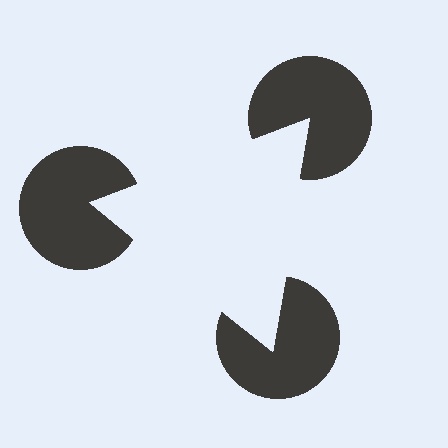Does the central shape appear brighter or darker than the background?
It typically appears slightly brighter than the background, even though no actual brightness change is drawn.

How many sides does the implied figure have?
3 sides.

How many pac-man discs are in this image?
There are 3 — one at each vertex of the illusory triangle.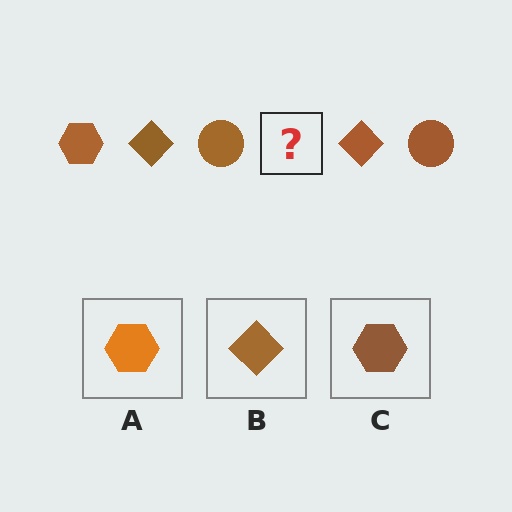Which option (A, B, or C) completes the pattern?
C.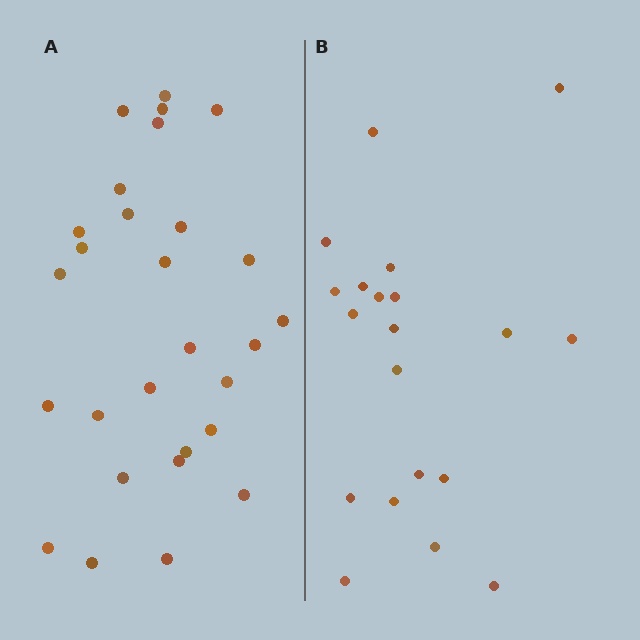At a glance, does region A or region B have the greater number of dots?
Region A (the left region) has more dots.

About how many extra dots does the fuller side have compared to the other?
Region A has roughly 8 or so more dots than region B.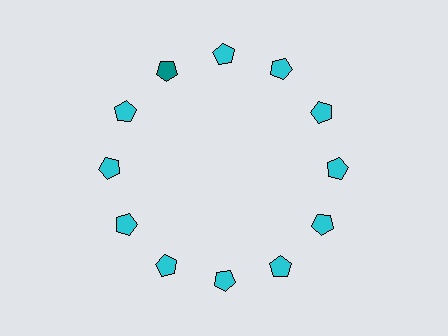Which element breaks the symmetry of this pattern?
The teal pentagon at roughly the 11 o'clock position breaks the symmetry. All other shapes are cyan pentagons.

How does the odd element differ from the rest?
It has a different color: teal instead of cyan.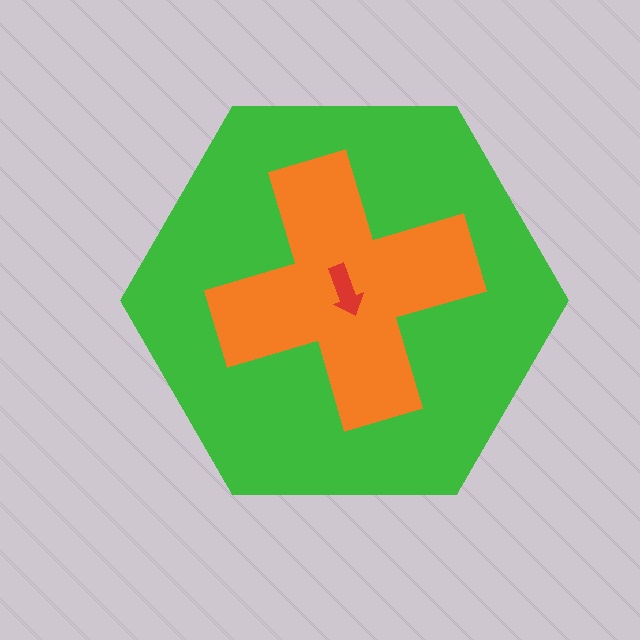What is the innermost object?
The red arrow.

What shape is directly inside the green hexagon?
The orange cross.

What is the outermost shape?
The green hexagon.